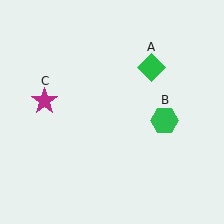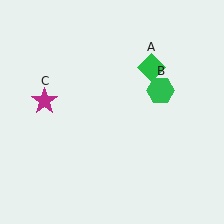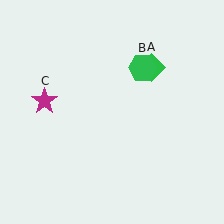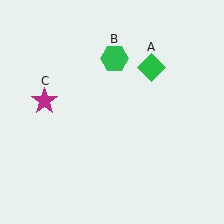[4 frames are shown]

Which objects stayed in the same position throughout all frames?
Green diamond (object A) and magenta star (object C) remained stationary.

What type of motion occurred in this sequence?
The green hexagon (object B) rotated counterclockwise around the center of the scene.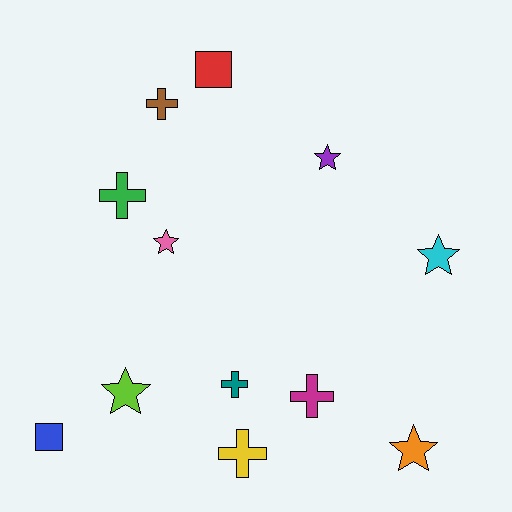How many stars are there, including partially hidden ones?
There are 5 stars.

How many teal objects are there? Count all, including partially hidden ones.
There is 1 teal object.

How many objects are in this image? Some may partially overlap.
There are 12 objects.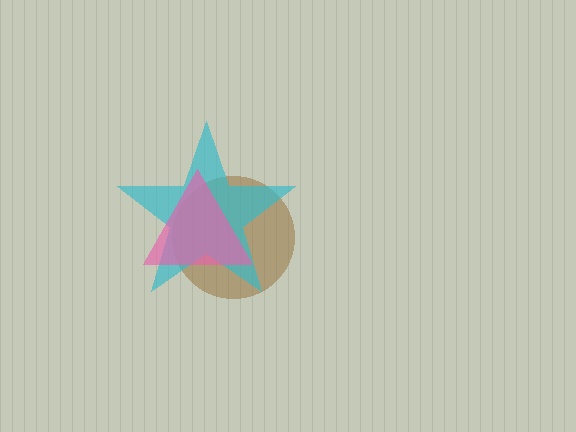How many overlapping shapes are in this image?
There are 3 overlapping shapes in the image.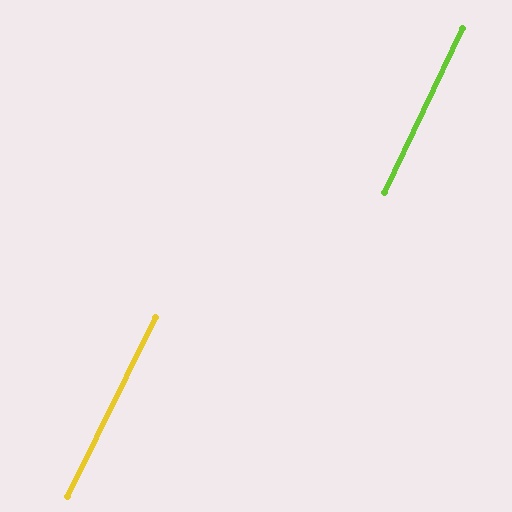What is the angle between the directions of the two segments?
Approximately 1 degree.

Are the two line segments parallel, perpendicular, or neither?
Parallel — their directions differ by only 0.6°.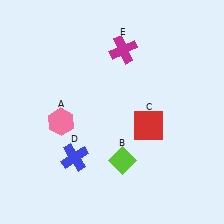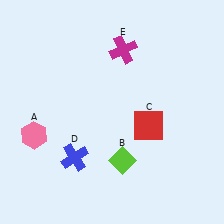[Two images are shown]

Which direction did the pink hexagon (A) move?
The pink hexagon (A) moved left.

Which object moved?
The pink hexagon (A) moved left.